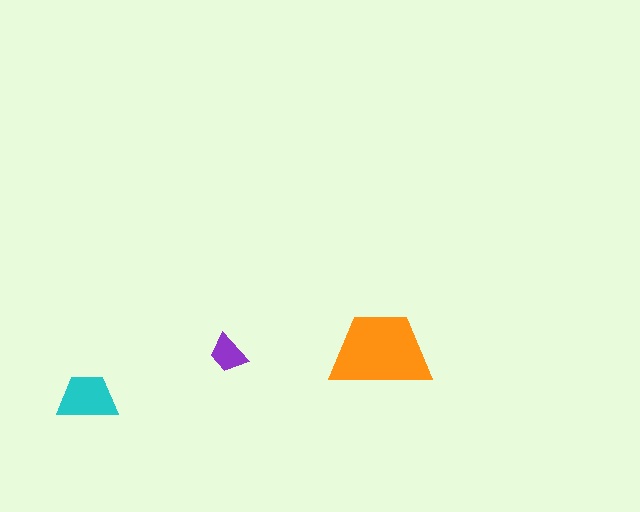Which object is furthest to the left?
The cyan trapezoid is leftmost.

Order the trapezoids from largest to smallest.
the orange one, the cyan one, the purple one.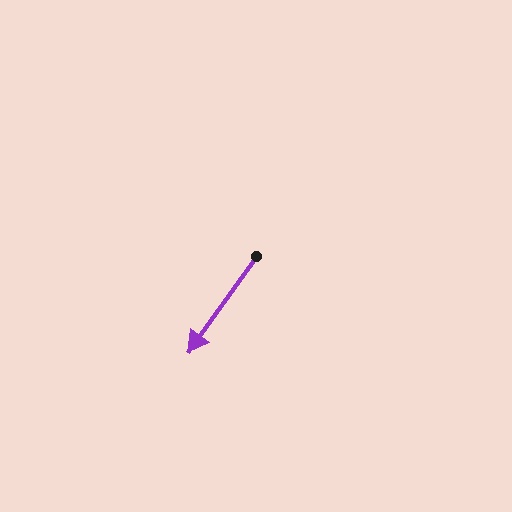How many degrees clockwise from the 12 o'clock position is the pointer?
Approximately 215 degrees.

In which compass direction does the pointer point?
Southwest.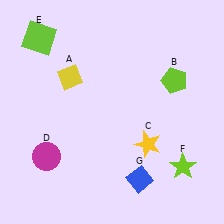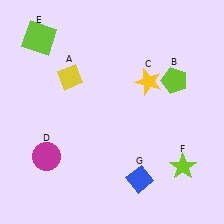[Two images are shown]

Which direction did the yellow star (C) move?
The yellow star (C) moved up.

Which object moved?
The yellow star (C) moved up.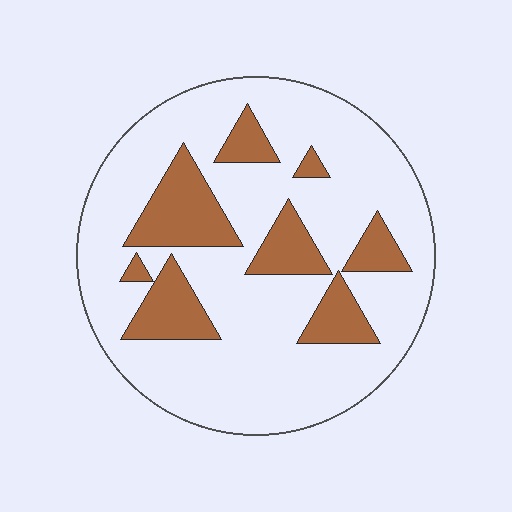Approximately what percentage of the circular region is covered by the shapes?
Approximately 25%.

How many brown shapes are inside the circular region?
8.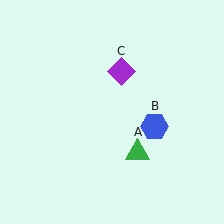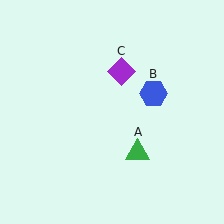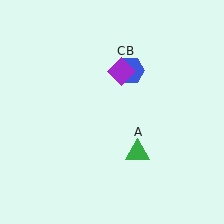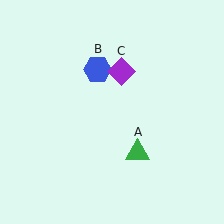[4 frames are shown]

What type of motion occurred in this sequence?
The blue hexagon (object B) rotated counterclockwise around the center of the scene.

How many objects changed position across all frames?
1 object changed position: blue hexagon (object B).